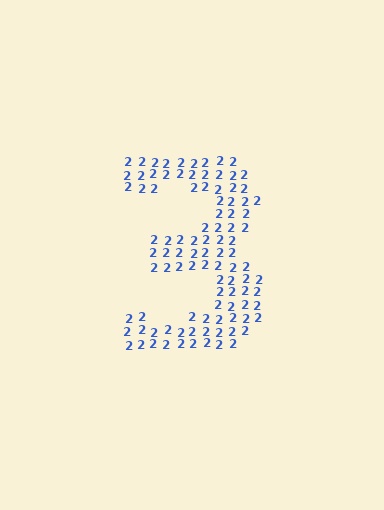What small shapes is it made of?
It is made of small digit 2's.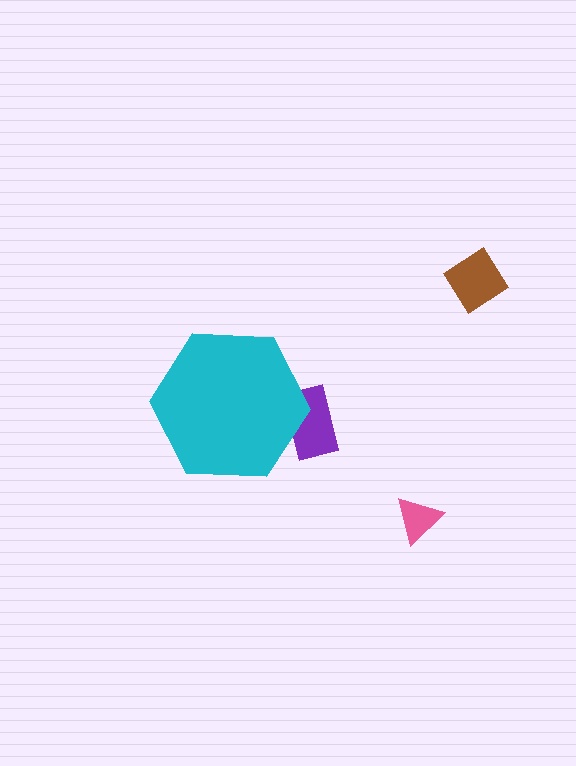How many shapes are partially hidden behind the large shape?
1 shape is partially hidden.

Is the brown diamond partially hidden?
No, the brown diamond is fully visible.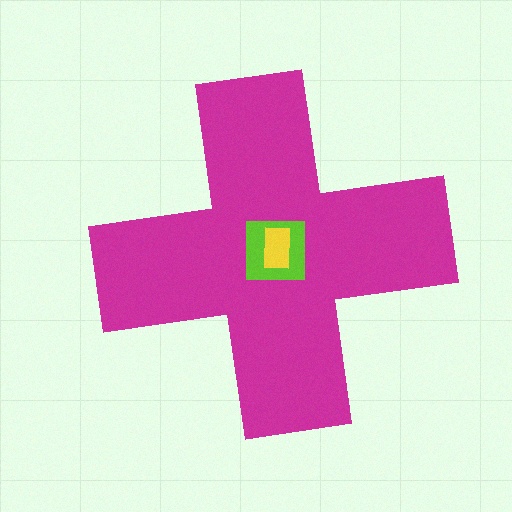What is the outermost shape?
The magenta cross.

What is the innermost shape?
The yellow rectangle.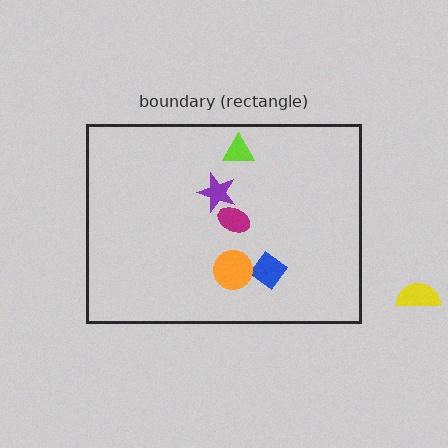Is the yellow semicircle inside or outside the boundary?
Outside.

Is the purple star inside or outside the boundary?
Inside.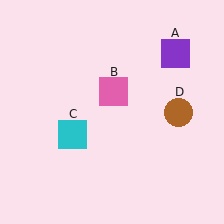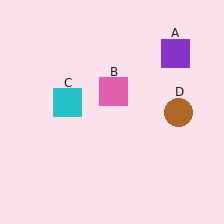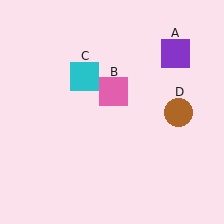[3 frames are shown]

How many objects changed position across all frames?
1 object changed position: cyan square (object C).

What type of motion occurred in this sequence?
The cyan square (object C) rotated clockwise around the center of the scene.